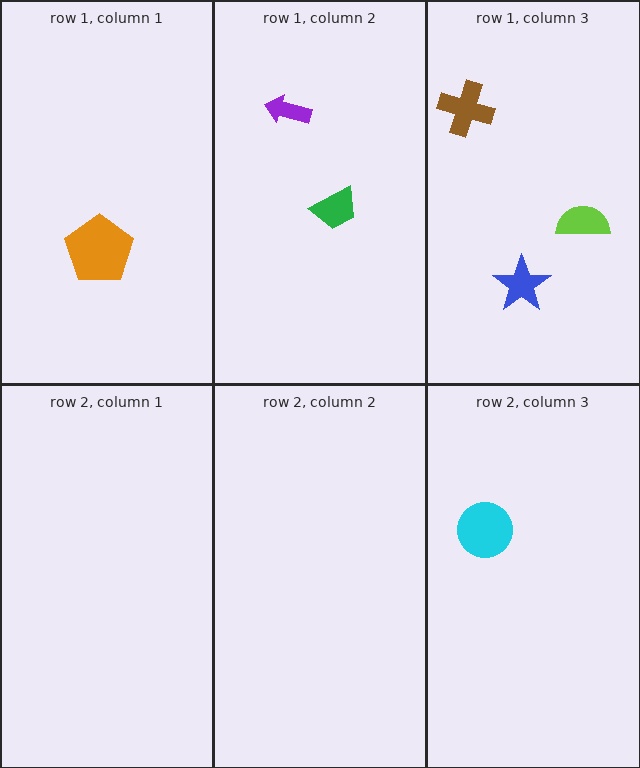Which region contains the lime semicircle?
The row 1, column 3 region.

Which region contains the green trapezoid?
The row 1, column 2 region.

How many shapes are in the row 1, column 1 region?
1.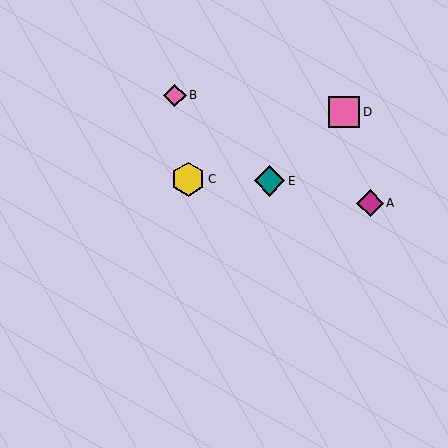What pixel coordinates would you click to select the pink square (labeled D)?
Click at (344, 112) to select the pink square D.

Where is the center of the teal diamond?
The center of the teal diamond is at (270, 181).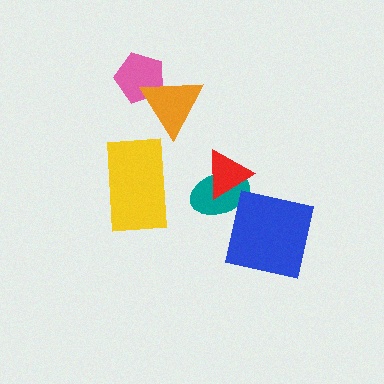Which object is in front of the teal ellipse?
The red triangle is in front of the teal ellipse.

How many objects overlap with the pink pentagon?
1 object overlaps with the pink pentagon.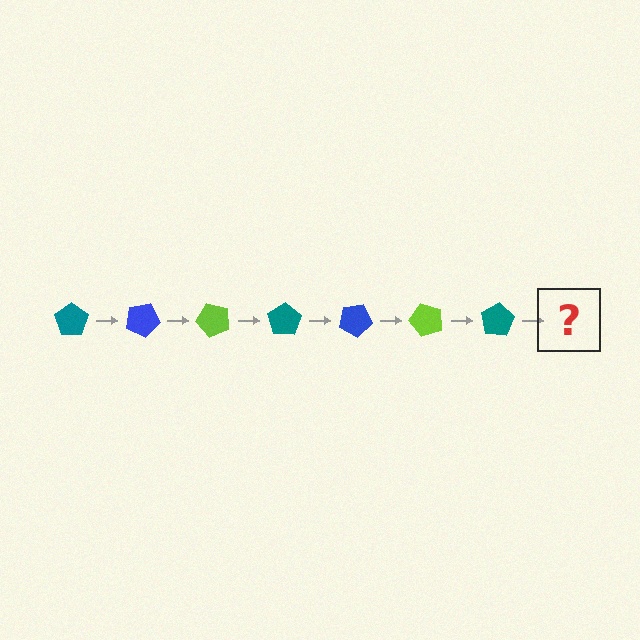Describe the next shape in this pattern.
It should be a blue pentagon, rotated 175 degrees from the start.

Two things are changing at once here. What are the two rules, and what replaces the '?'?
The two rules are that it rotates 25 degrees each step and the color cycles through teal, blue, and lime. The '?' should be a blue pentagon, rotated 175 degrees from the start.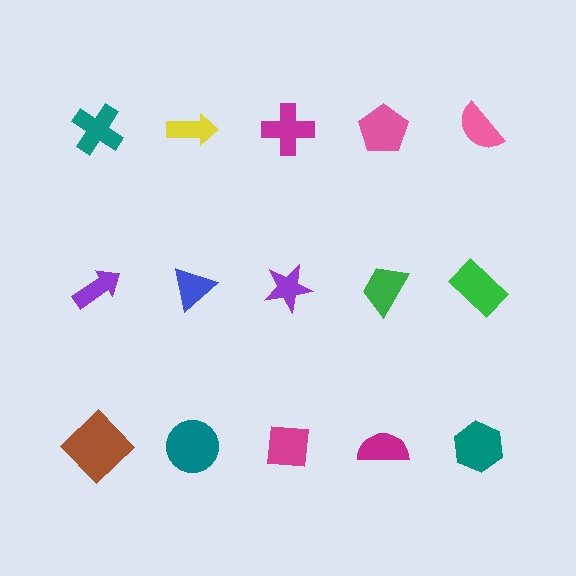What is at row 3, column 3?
A magenta square.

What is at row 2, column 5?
A green rectangle.